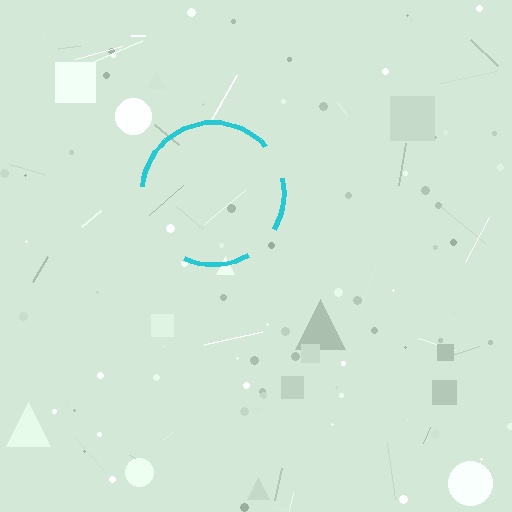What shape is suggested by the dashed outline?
The dashed outline suggests a circle.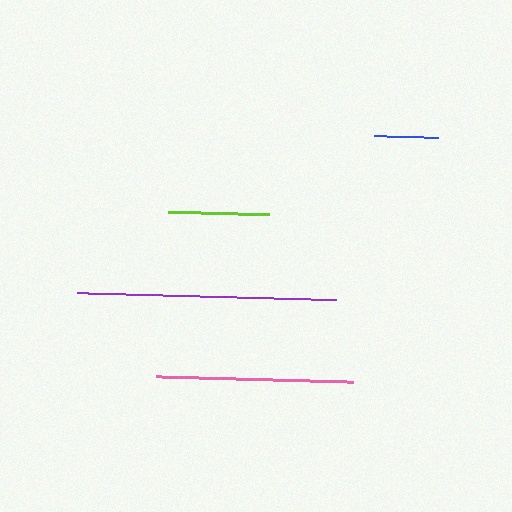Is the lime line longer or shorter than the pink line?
The pink line is longer than the lime line.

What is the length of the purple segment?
The purple segment is approximately 260 pixels long.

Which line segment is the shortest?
The blue line is the shortest at approximately 65 pixels.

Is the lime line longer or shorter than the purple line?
The purple line is longer than the lime line.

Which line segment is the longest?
The purple line is the longest at approximately 260 pixels.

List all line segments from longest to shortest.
From longest to shortest: purple, pink, lime, blue.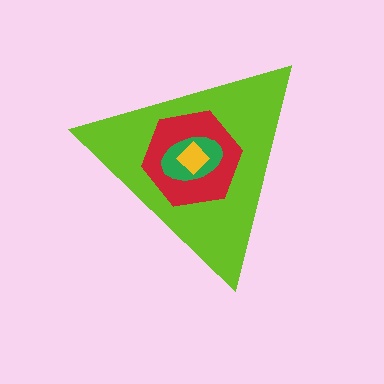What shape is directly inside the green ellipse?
The yellow diamond.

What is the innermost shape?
The yellow diamond.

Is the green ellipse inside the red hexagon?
Yes.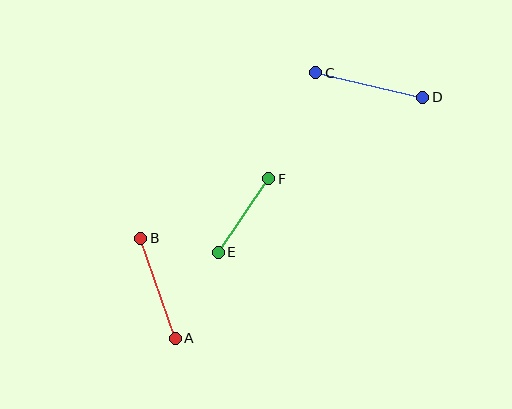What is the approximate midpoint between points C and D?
The midpoint is at approximately (369, 85) pixels.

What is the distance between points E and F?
The distance is approximately 89 pixels.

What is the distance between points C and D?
The distance is approximately 110 pixels.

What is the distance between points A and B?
The distance is approximately 106 pixels.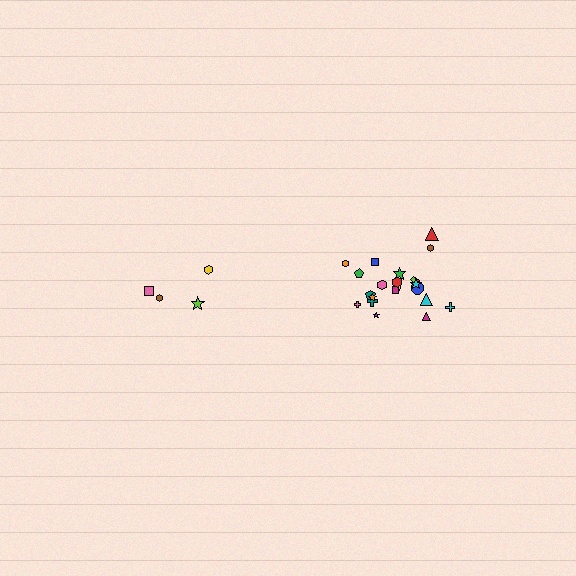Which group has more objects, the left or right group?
The right group.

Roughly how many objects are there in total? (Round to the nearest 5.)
Roughly 25 objects in total.